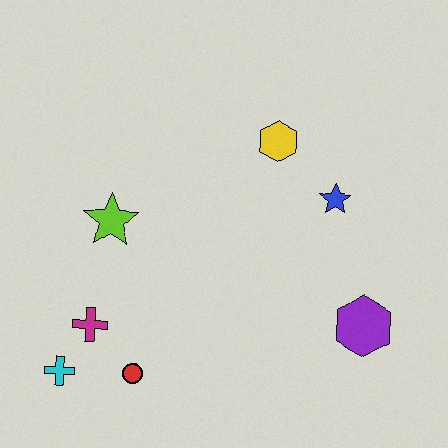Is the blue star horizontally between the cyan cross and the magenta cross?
No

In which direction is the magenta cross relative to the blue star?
The magenta cross is to the left of the blue star.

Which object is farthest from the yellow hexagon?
The cyan cross is farthest from the yellow hexagon.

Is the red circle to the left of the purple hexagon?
Yes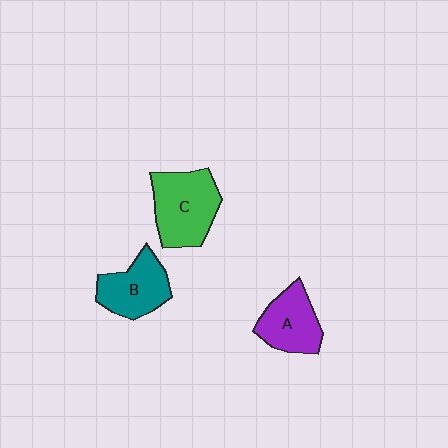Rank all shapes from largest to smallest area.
From largest to smallest: C (green), B (teal), A (purple).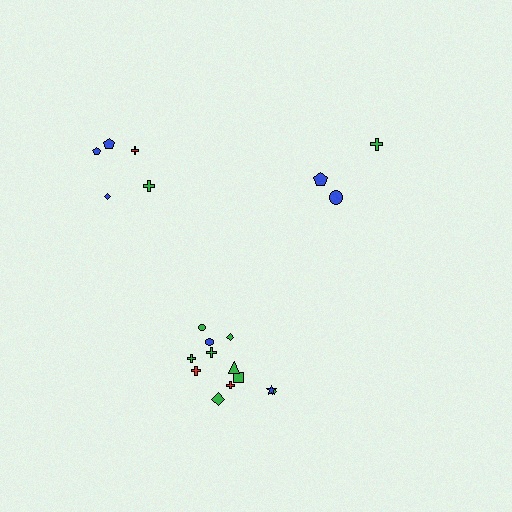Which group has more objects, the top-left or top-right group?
The top-left group.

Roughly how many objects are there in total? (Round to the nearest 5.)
Roughly 20 objects in total.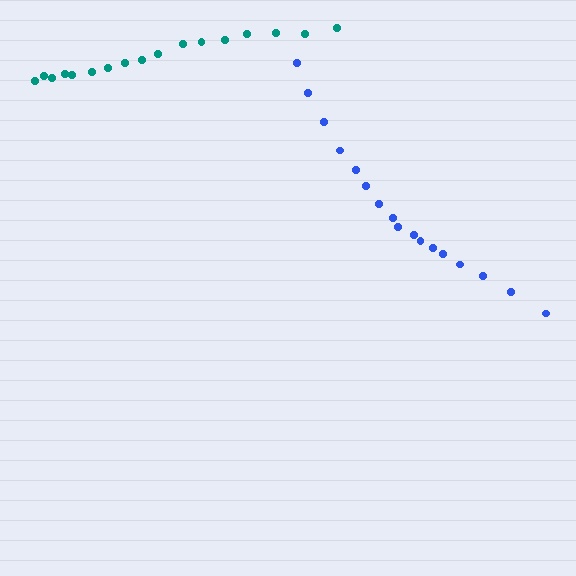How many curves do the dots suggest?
There are 2 distinct paths.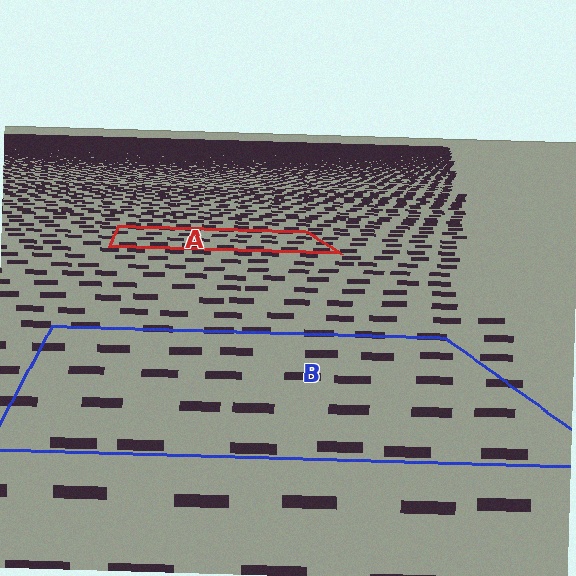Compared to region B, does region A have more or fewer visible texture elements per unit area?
Region A has more texture elements per unit area — they are packed more densely because it is farther away.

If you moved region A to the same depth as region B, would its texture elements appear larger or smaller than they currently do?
They would appear larger. At a closer depth, the same texture elements are projected at a bigger on-screen size.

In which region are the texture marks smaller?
The texture marks are smaller in region A, because it is farther away.